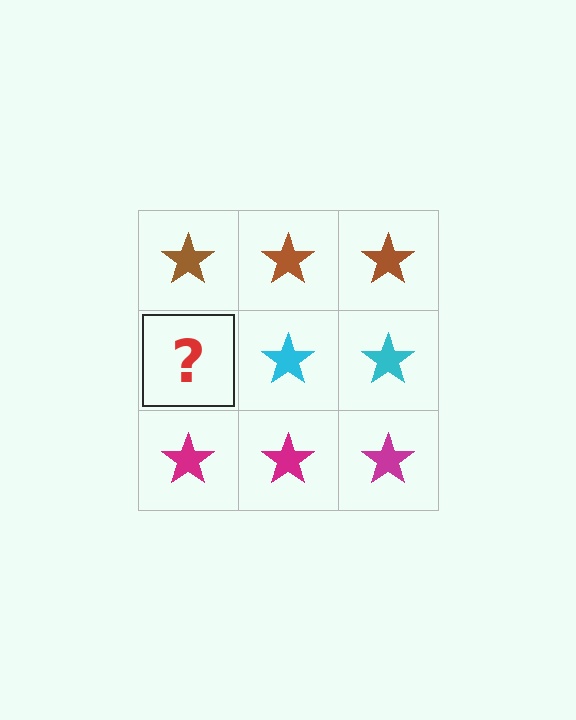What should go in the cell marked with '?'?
The missing cell should contain a cyan star.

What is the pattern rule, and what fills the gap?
The rule is that each row has a consistent color. The gap should be filled with a cyan star.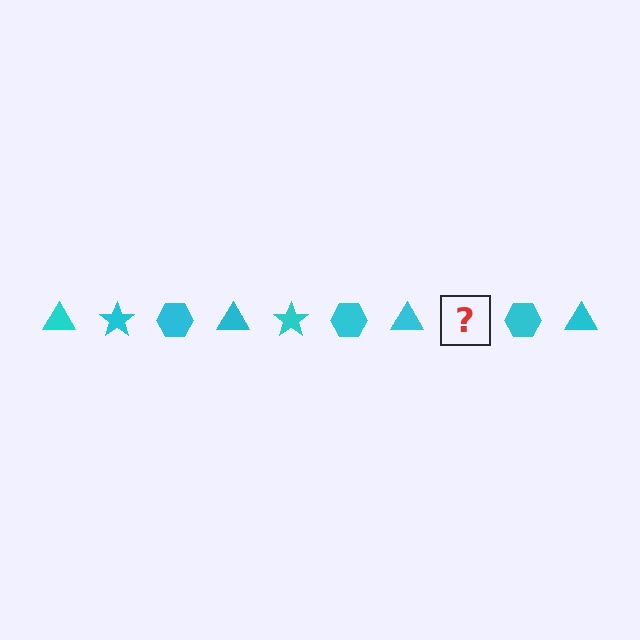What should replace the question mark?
The question mark should be replaced with a cyan star.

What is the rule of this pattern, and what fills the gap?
The rule is that the pattern cycles through triangle, star, hexagon shapes in cyan. The gap should be filled with a cyan star.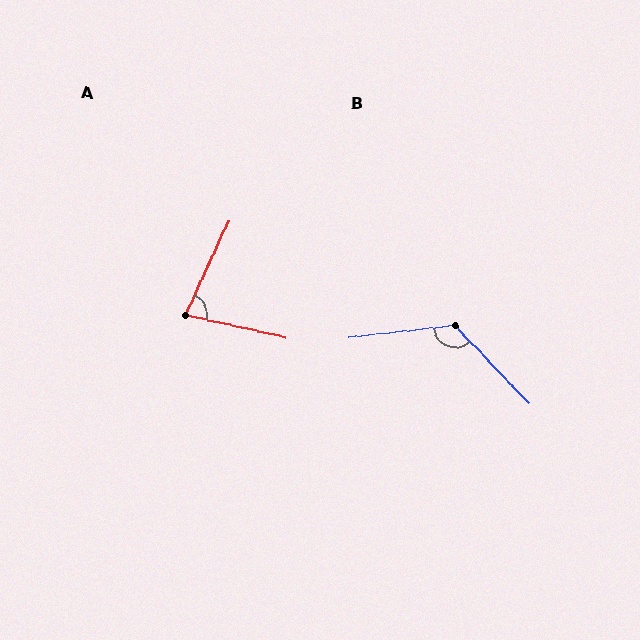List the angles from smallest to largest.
A (78°), B (127°).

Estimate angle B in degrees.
Approximately 127 degrees.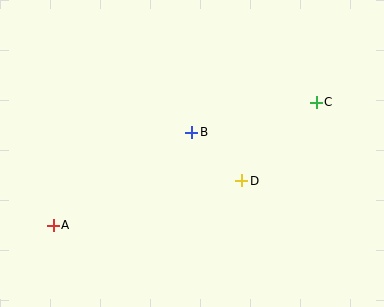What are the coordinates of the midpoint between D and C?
The midpoint between D and C is at (279, 141).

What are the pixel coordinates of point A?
Point A is at (53, 225).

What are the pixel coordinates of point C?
Point C is at (316, 102).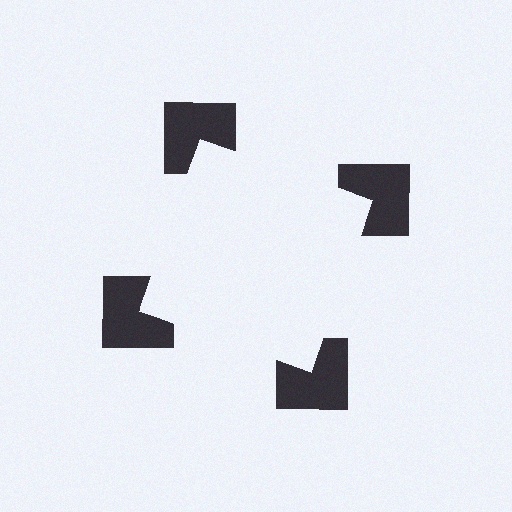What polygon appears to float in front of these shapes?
An illusory square — its edges are inferred from the aligned wedge cuts in the notched squares, not physically drawn.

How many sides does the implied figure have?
4 sides.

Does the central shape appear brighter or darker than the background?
It typically appears slightly brighter than the background, even though no actual brightness change is drawn.